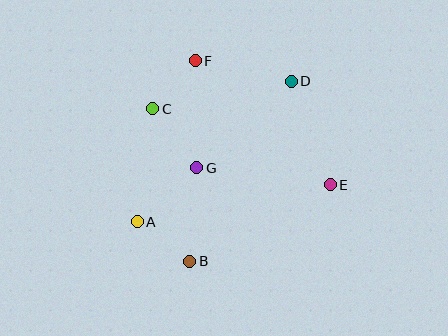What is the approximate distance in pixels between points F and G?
The distance between F and G is approximately 107 pixels.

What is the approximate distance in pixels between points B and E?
The distance between B and E is approximately 160 pixels.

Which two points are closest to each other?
Points C and F are closest to each other.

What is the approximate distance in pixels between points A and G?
The distance between A and G is approximately 81 pixels.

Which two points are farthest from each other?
Points A and D are farthest from each other.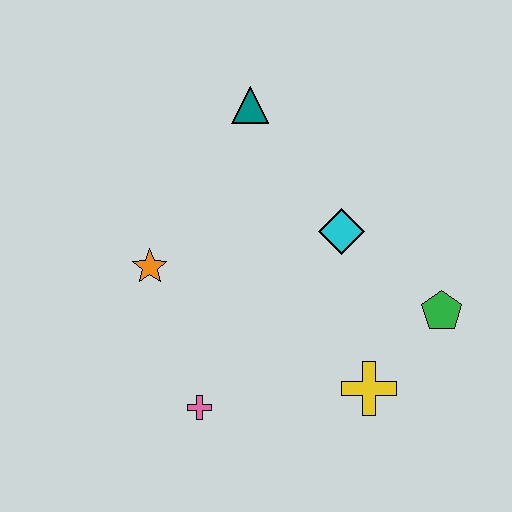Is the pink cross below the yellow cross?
Yes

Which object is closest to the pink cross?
The orange star is closest to the pink cross.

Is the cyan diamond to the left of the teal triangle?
No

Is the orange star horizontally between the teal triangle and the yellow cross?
No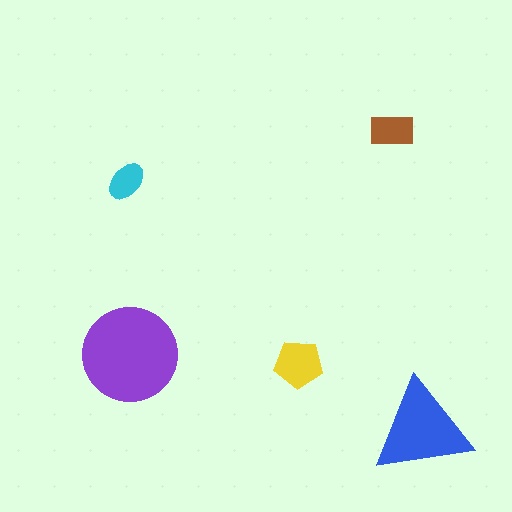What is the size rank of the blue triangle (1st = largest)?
2nd.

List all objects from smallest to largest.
The cyan ellipse, the brown rectangle, the yellow pentagon, the blue triangle, the purple circle.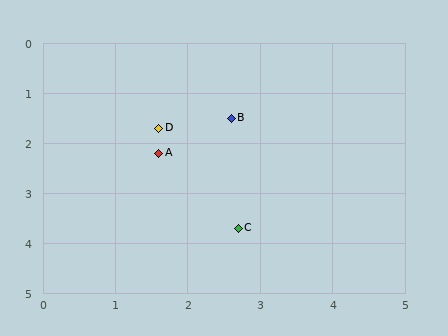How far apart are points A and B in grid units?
Points A and B are about 1.2 grid units apart.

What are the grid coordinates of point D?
Point D is at approximately (1.6, 1.7).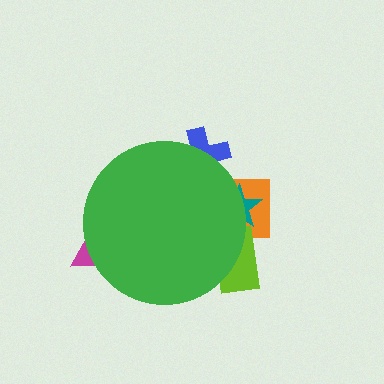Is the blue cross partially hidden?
Yes, the blue cross is partially hidden behind the green circle.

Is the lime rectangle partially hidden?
Yes, the lime rectangle is partially hidden behind the green circle.